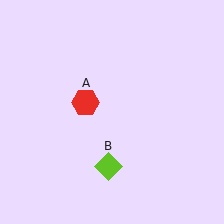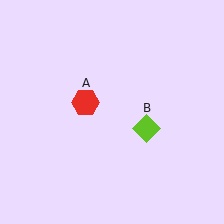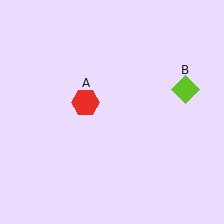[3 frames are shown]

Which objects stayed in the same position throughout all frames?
Red hexagon (object A) remained stationary.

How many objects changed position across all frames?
1 object changed position: lime diamond (object B).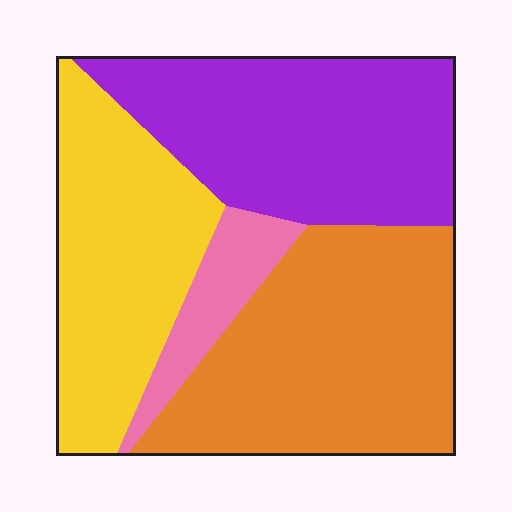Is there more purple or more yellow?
Purple.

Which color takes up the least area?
Pink, at roughly 10%.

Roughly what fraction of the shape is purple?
Purple covers roughly 30% of the shape.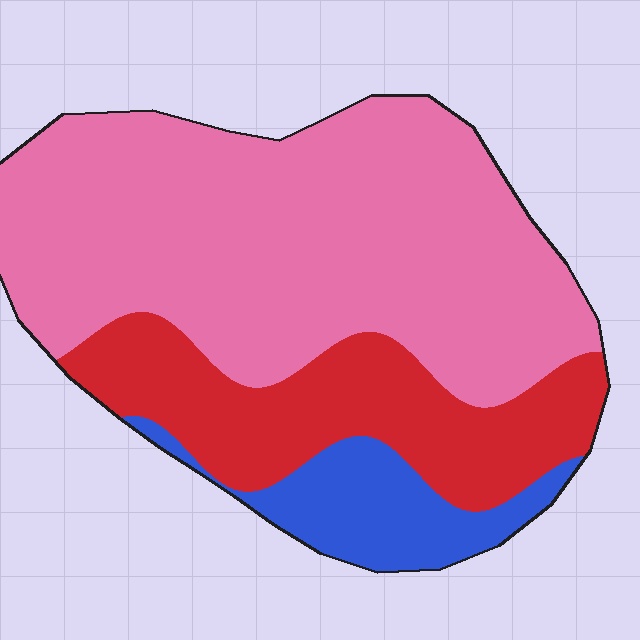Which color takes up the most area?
Pink, at roughly 60%.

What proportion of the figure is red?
Red covers about 25% of the figure.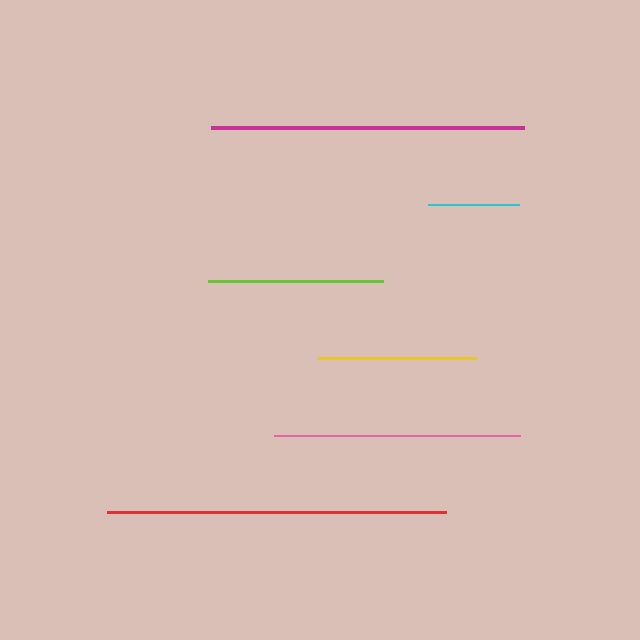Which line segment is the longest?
The red line is the longest at approximately 339 pixels.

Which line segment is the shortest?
The cyan line is the shortest at approximately 91 pixels.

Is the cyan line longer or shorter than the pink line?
The pink line is longer than the cyan line.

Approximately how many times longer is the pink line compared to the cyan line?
The pink line is approximately 2.7 times the length of the cyan line.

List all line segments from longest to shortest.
From longest to shortest: red, magenta, pink, lime, yellow, cyan.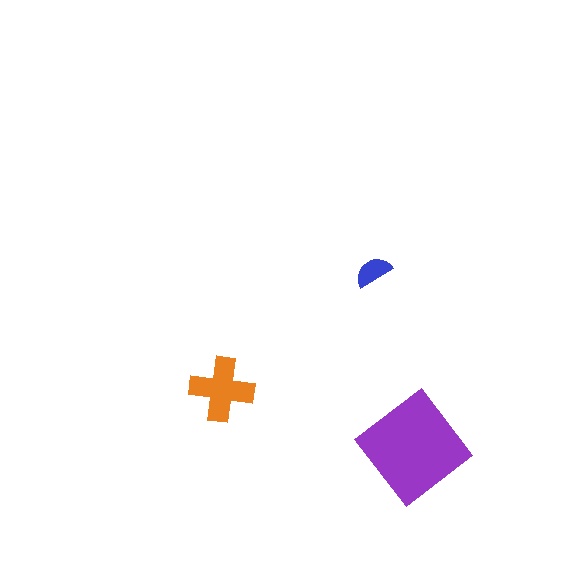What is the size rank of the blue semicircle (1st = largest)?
3rd.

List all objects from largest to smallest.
The purple diamond, the orange cross, the blue semicircle.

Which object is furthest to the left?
The orange cross is leftmost.